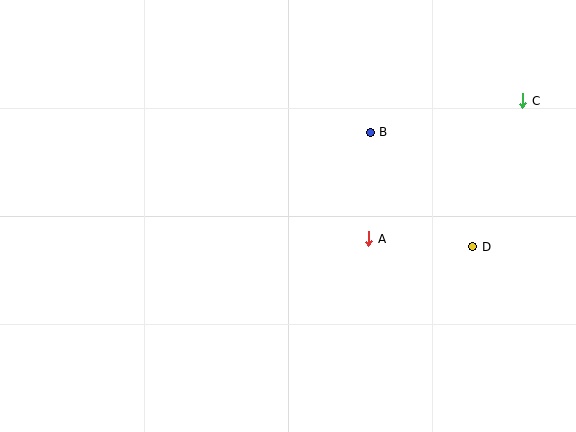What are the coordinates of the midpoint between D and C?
The midpoint between D and C is at (498, 174).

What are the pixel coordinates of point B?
Point B is at (370, 132).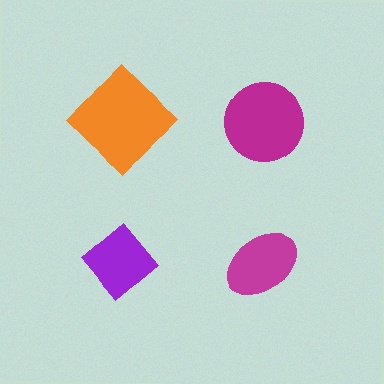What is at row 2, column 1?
A purple diamond.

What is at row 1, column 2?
A magenta circle.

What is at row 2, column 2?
A magenta ellipse.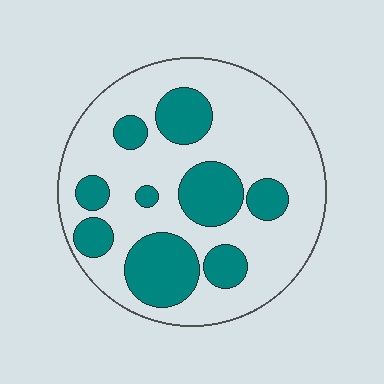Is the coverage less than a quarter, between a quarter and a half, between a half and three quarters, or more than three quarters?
Between a quarter and a half.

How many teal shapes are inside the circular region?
9.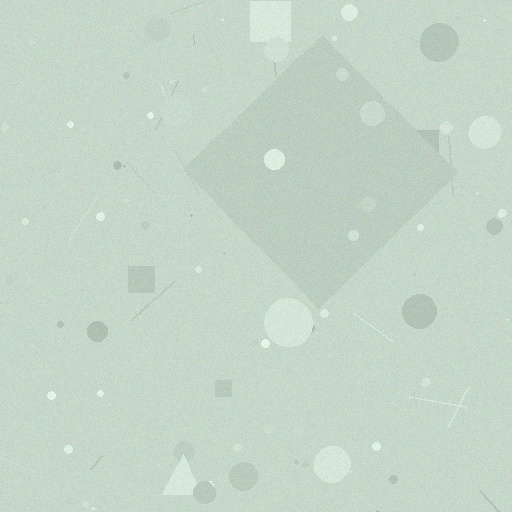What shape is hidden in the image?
A diamond is hidden in the image.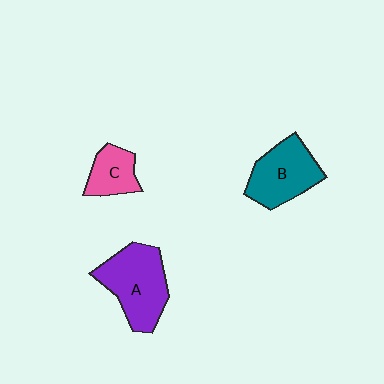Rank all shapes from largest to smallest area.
From largest to smallest: A (purple), B (teal), C (pink).